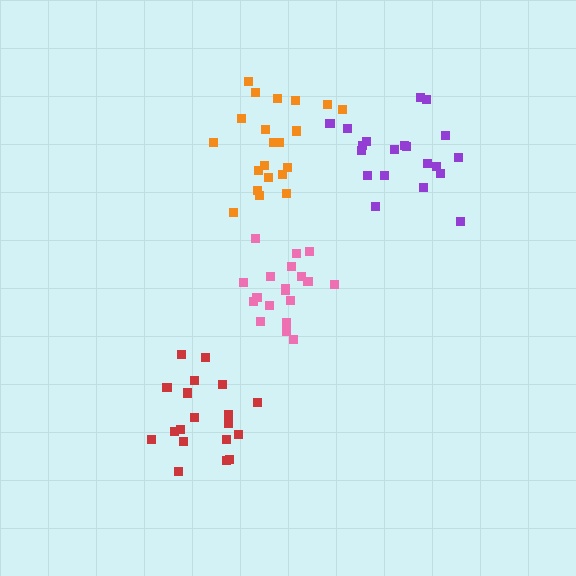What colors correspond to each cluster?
The clusters are colored: purple, orange, red, pink.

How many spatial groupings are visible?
There are 4 spatial groupings.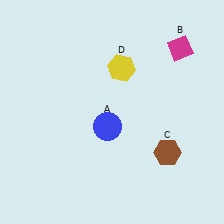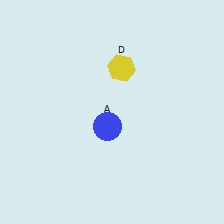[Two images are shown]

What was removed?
The brown hexagon (C), the magenta diamond (B) were removed in Image 2.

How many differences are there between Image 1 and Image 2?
There are 2 differences between the two images.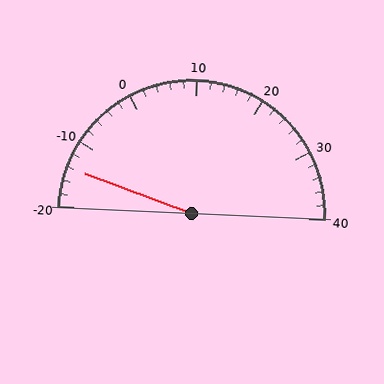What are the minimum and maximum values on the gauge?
The gauge ranges from -20 to 40.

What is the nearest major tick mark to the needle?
The nearest major tick mark is -10.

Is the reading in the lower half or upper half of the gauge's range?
The reading is in the lower half of the range (-20 to 40).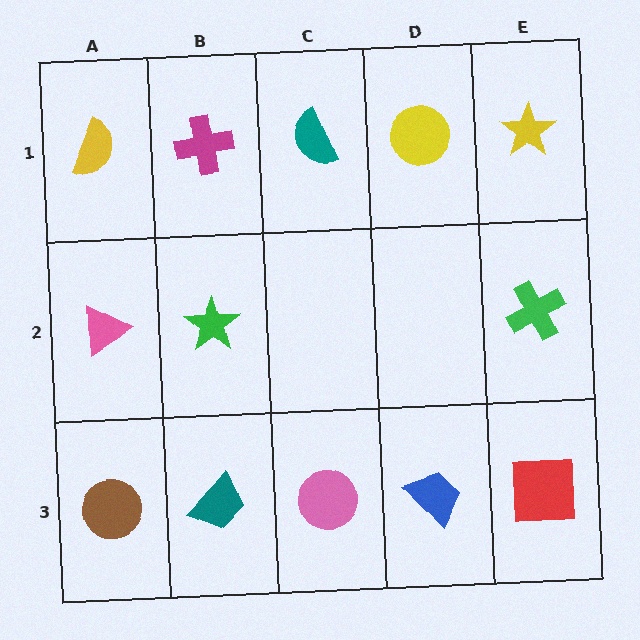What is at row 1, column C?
A teal semicircle.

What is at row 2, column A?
A pink triangle.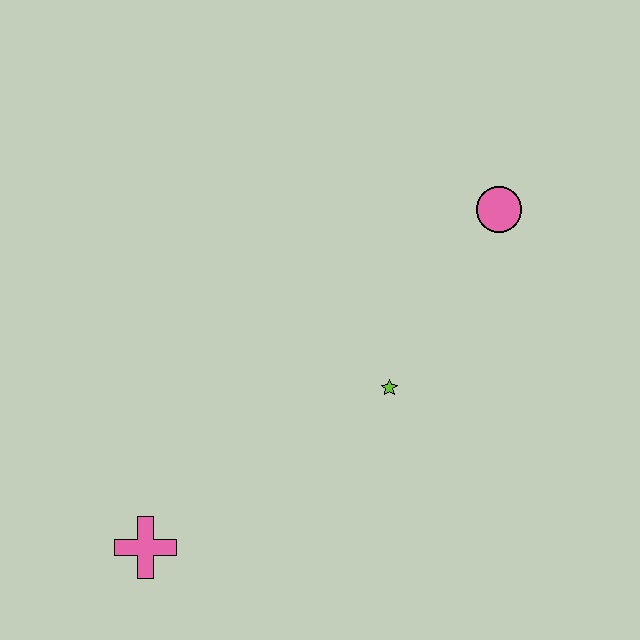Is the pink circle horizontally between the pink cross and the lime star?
No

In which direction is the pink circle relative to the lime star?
The pink circle is above the lime star.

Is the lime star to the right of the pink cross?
Yes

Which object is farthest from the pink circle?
The pink cross is farthest from the pink circle.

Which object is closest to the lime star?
The pink circle is closest to the lime star.